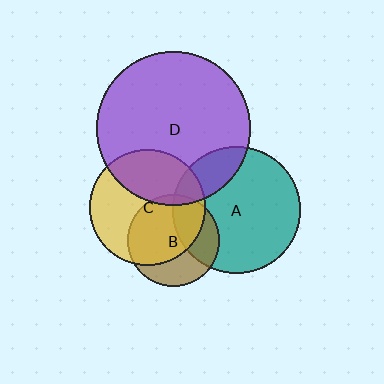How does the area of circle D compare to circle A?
Approximately 1.5 times.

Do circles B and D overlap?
Yes.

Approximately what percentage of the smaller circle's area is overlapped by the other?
Approximately 5%.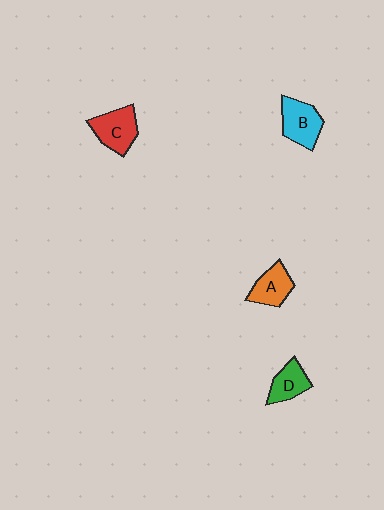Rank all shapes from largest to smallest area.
From largest to smallest: C (red), B (cyan), A (orange), D (green).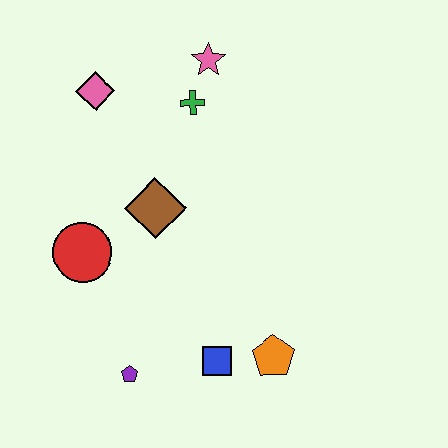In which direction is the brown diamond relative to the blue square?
The brown diamond is above the blue square.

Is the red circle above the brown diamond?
No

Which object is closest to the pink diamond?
The green cross is closest to the pink diamond.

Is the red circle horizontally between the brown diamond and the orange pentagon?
No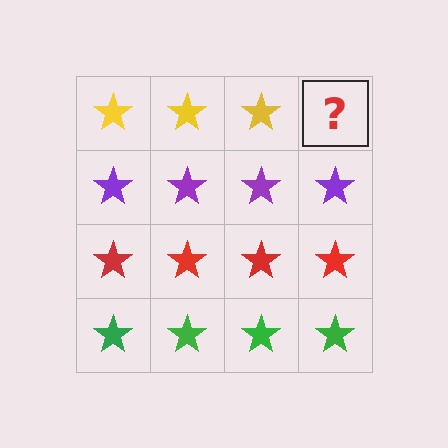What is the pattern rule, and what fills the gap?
The rule is that each row has a consistent color. The gap should be filled with a yellow star.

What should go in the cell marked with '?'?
The missing cell should contain a yellow star.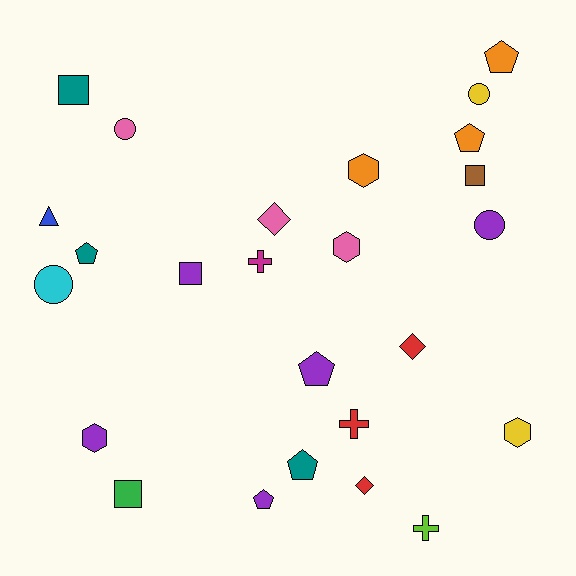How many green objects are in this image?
There is 1 green object.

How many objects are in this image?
There are 25 objects.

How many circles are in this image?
There are 4 circles.